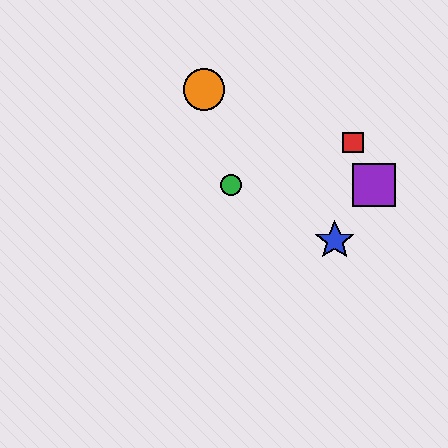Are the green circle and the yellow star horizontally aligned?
Yes, both are at y≈185.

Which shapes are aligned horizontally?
The green circle, the yellow star, the purple square are aligned horizontally.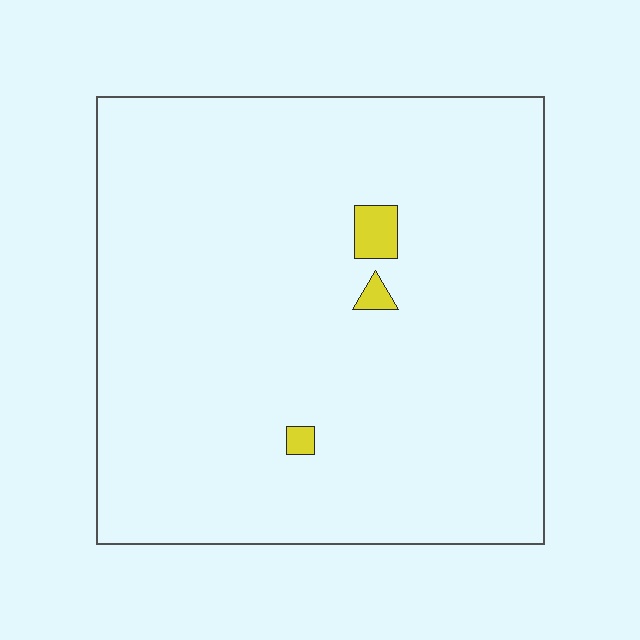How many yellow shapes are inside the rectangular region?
3.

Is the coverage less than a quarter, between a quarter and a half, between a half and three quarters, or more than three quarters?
Less than a quarter.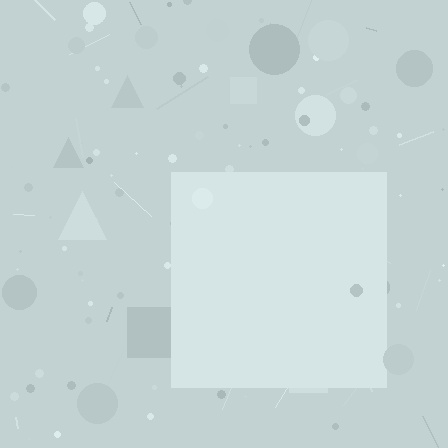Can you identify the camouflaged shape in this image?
The camouflaged shape is a square.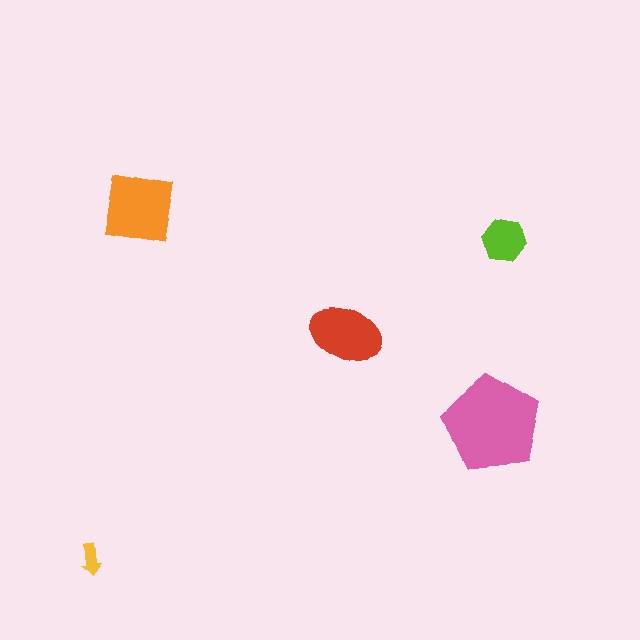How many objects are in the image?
There are 5 objects in the image.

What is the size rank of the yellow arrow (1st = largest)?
5th.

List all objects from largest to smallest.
The pink pentagon, the orange square, the red ellipse, the lime hexagon, the yellow arrow.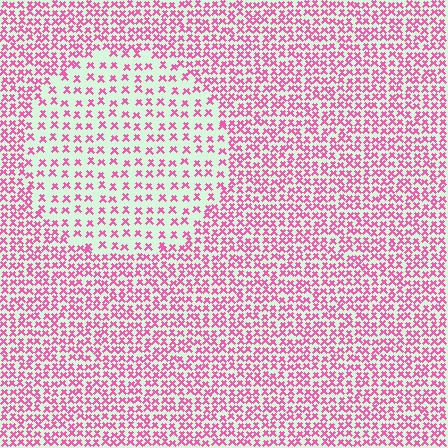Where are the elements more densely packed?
The elements are more densely packed outside the circle boundary.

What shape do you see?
I see a circle.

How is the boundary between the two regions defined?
The boundary is defined by a change in element density (approximately 2.0x ratio). All elements are the same color, size, and shape.